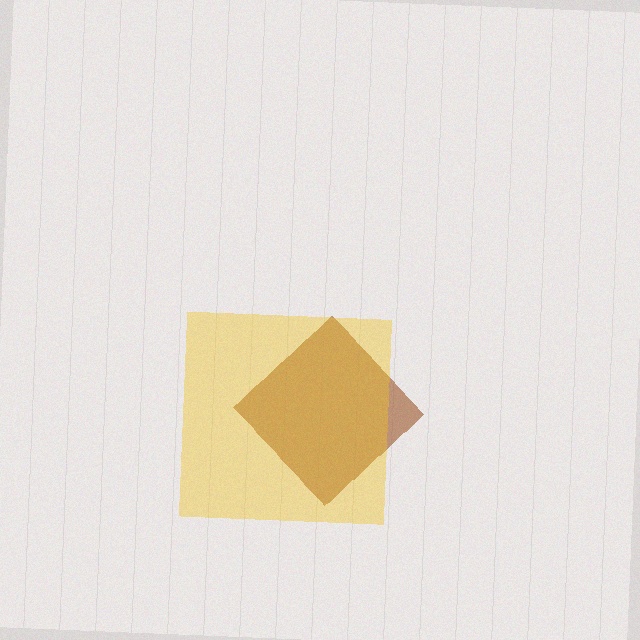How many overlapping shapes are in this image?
There are 2 overlapping shapes in the image.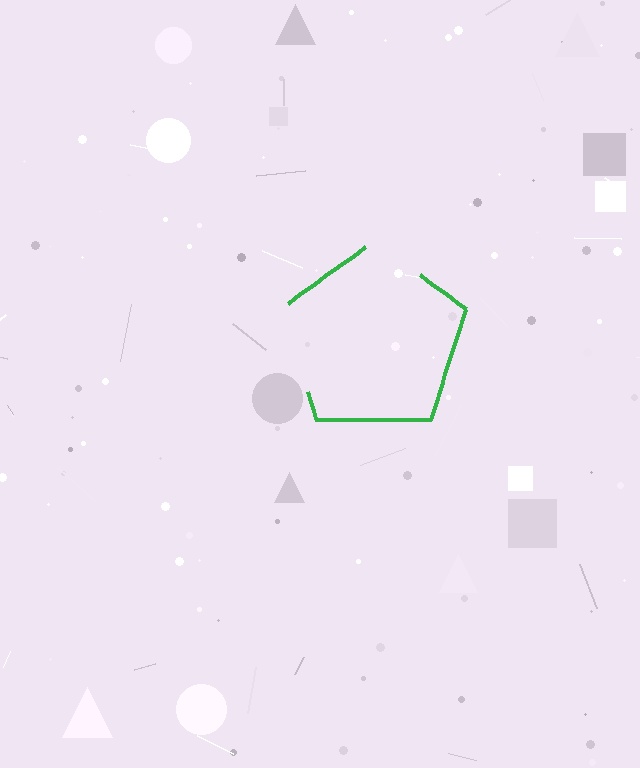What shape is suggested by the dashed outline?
The dashed outline suggests a pentagon.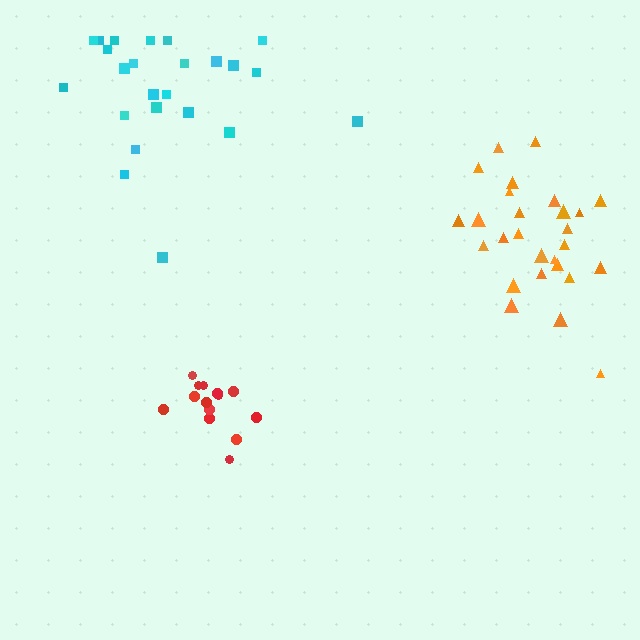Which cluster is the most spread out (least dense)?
Cyan.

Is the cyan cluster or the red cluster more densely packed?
Red.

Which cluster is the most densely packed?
Red.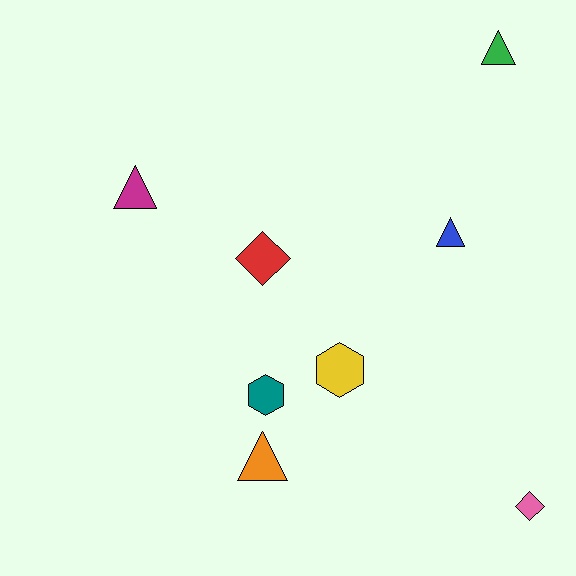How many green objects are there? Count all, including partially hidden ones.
There is 1 green object.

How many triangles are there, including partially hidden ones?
There are 4 triangles.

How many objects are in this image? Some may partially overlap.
There are 8 objects.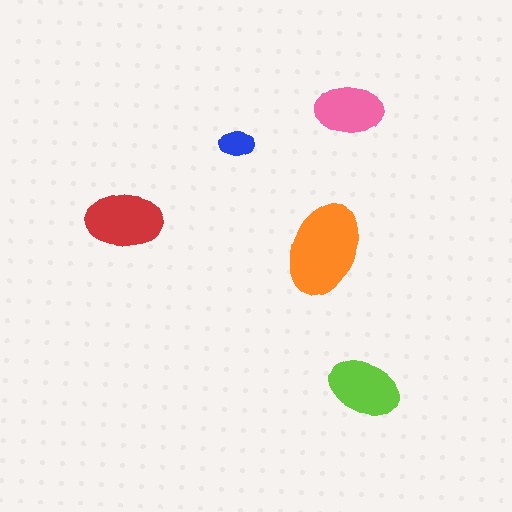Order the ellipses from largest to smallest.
the orange one, the red one, the lime one, the pink one, the blue one.